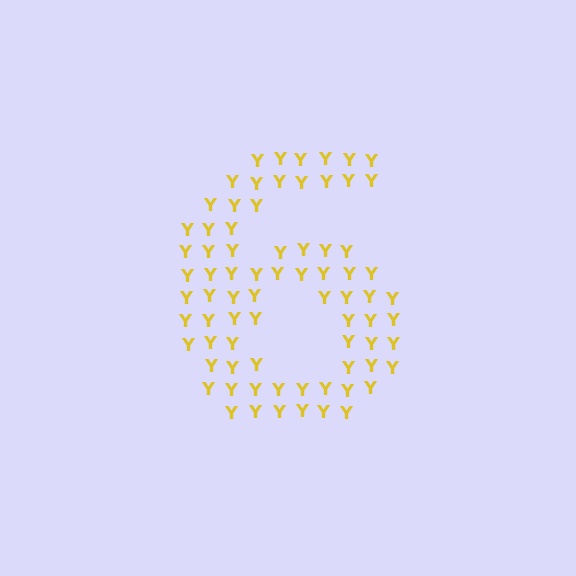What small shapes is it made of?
It is made of small letter Y's.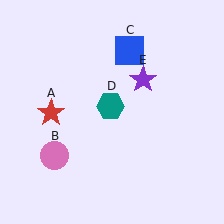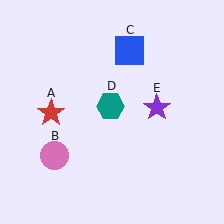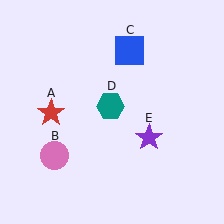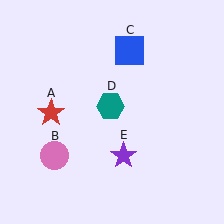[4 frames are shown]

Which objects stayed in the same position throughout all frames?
Red star (object A) and pink circle (object B) and blue square (object C) and teal hexagon (object D) remained stationary.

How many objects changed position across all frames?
1 object changed position: purple star (object E).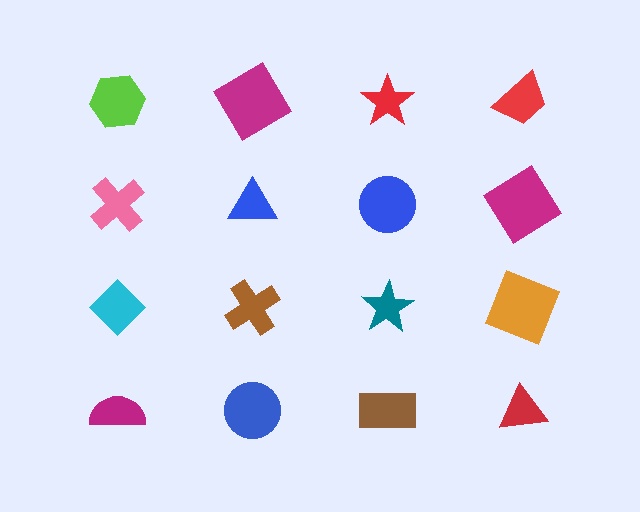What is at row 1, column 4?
A red trapezoid.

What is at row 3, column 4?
An orange square.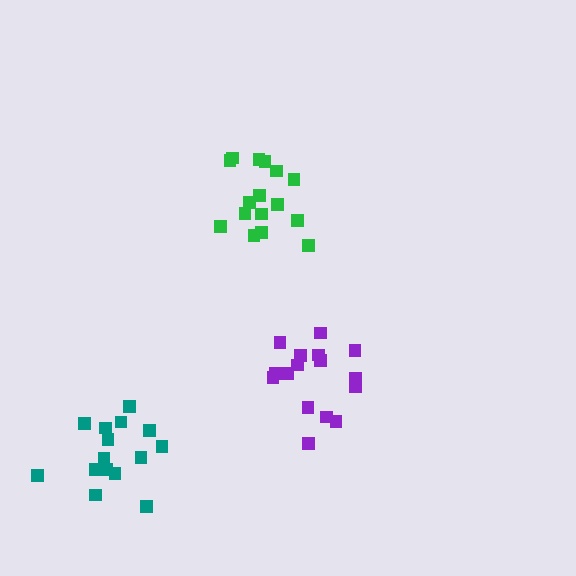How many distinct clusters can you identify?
There are 3 distinct clusters.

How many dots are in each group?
Group 1: 16 dots, Group 2: 15 dots, Group 3: 16 dots (47 total).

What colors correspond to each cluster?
The clusters are colored: purple, teal, green.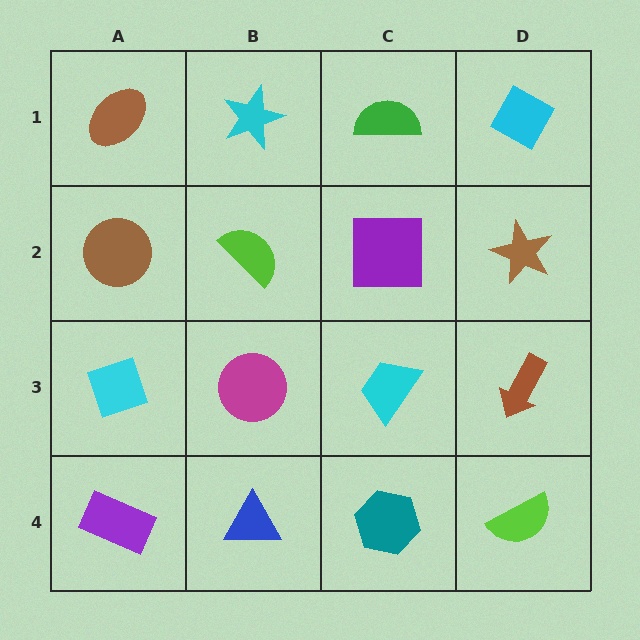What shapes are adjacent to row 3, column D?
A brown star (row 2, column D), a lime semicircle (row 4, column D), a cyan trapezoid (row 3, column C).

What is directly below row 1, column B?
A lime semicircle.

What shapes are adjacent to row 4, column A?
A cyan diamond (row 3, column A), a blue triangle (row 4, column B).